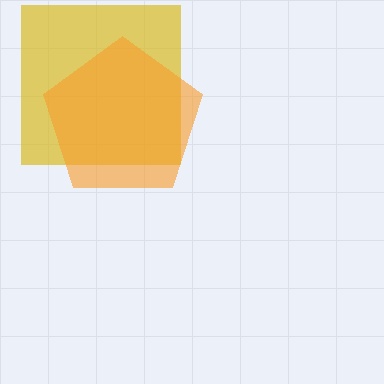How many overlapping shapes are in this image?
There are 2 overlapping shapes in the image.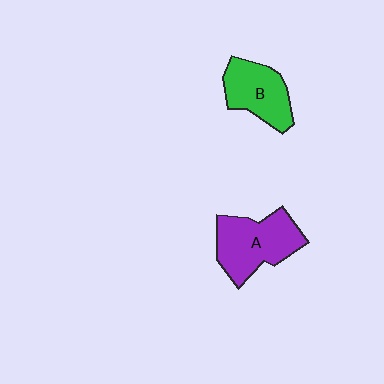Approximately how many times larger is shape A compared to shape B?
Approximately 1.3 times.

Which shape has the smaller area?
Shape B (green).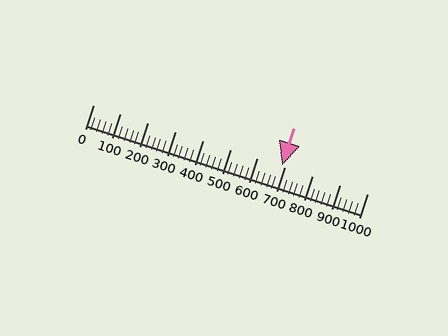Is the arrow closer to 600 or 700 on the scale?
The arrow is closer to 700.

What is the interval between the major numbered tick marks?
The major tick marks are spaced 100 units apart.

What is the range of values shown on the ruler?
The ruler shows values from 0 to 1000.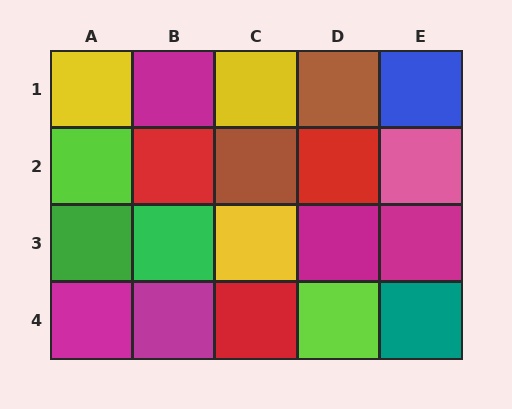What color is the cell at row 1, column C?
Yellow.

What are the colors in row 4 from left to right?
Magenta, magenta, red, lime, teal.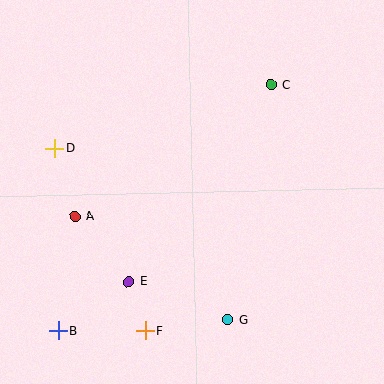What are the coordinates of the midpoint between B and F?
The midpoint between B and F is at (102, 331).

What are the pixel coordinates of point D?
Point D is at (55, 148).